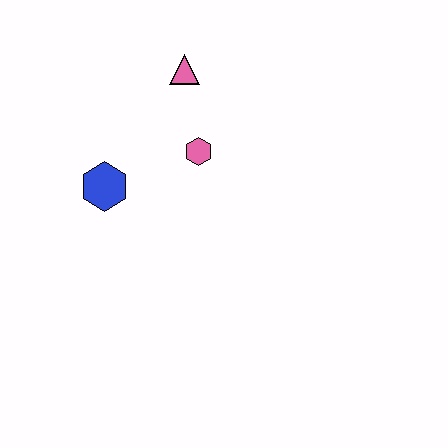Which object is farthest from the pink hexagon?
The blue hexagon is farthest from the pink hexagon.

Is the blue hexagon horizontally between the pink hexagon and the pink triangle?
No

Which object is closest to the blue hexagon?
The pink hexagon is closest to the blue hexagon.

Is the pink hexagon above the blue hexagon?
Yes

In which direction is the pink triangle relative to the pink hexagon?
The pink triangle is above the pink hexagon.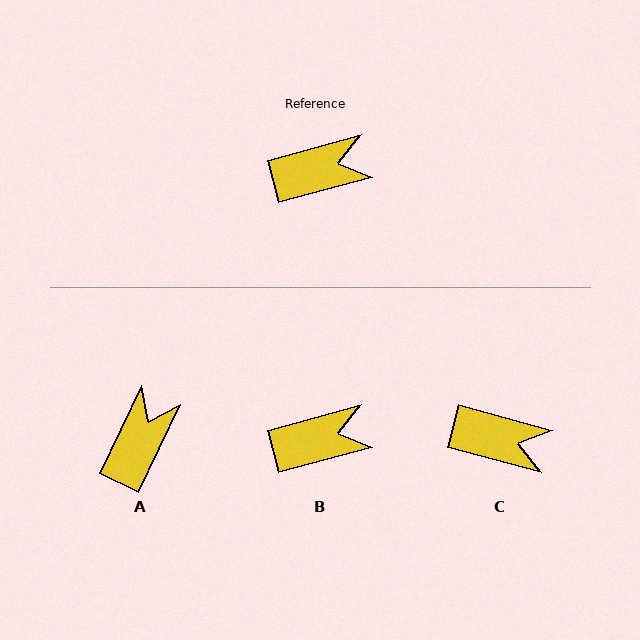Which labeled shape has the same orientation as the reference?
B.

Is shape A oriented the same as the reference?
No, it is off by about 49 degrees.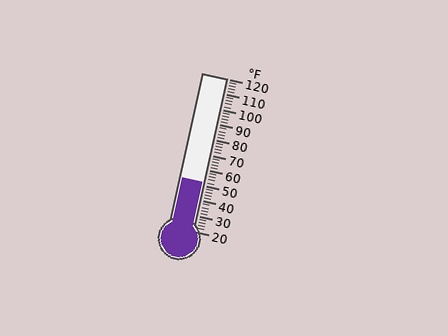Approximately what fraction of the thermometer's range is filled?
The thermometer is filled to approximately 30% of its range.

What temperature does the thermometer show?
The thermometer shows approximately 52°F.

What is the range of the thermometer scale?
The thermometer scale ranges from 20°F to 120°F.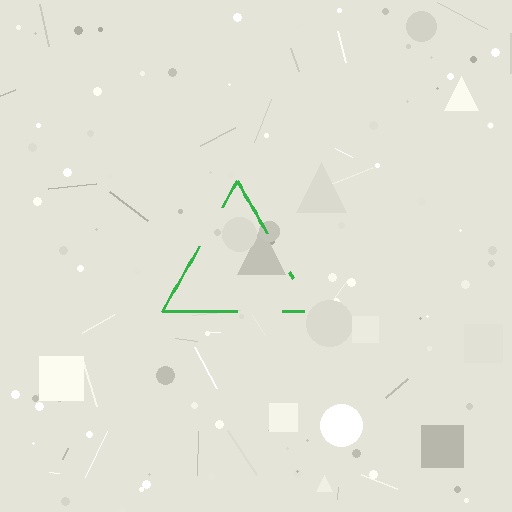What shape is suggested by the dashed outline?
The dashed outline suggests a triangle.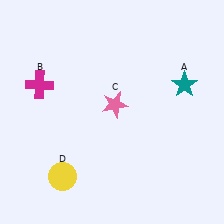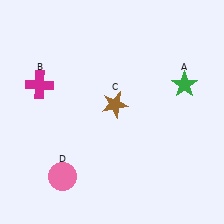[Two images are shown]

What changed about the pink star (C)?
In Image 1, C is pink. In Image 2, it changed to brown.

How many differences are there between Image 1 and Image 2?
There are 3 differences between the two images.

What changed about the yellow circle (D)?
In Image 1, D is yellow. In Image 2, it changed to pink.